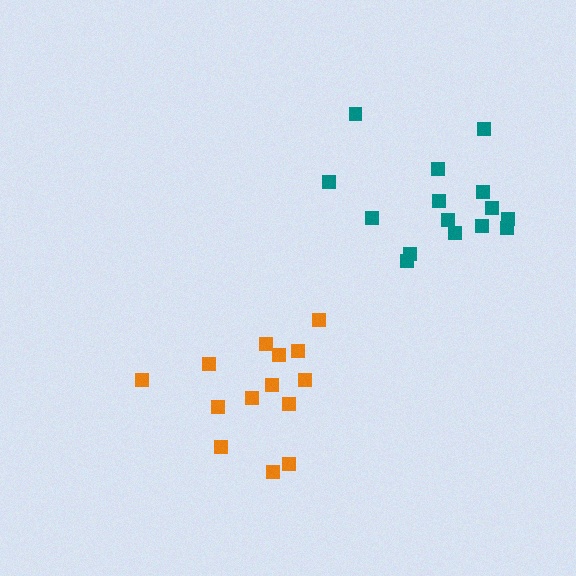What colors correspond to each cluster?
The clusters are colored: teal, orange.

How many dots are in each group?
Group 1: 15 dots, Group 2: 14 dots (29 total).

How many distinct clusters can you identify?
There are 2 distinct clusters.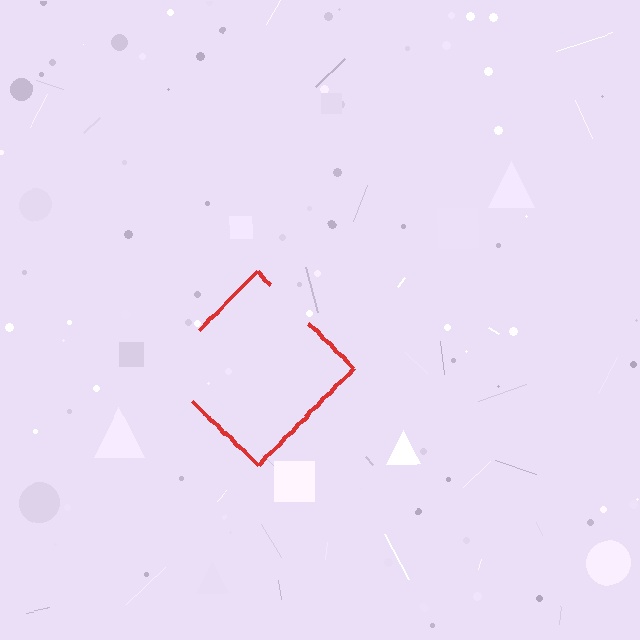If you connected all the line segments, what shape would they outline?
They would outline a diamond.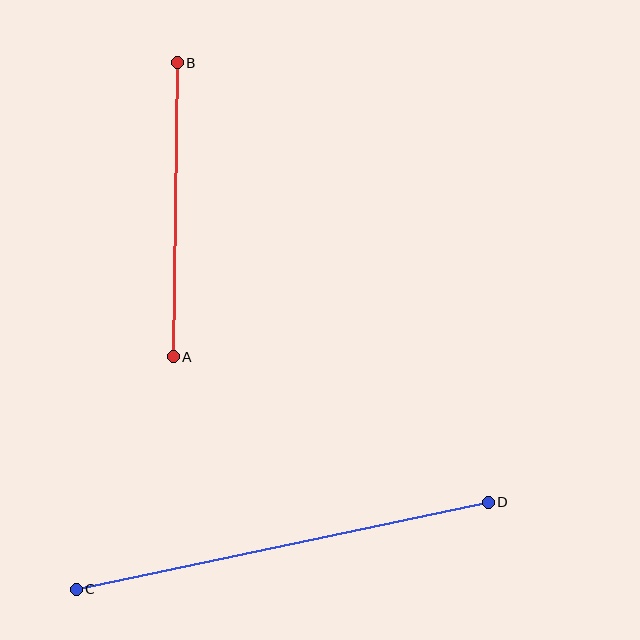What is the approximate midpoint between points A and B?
The midpoint is at approximately (175, 210) pixels.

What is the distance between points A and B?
The distance is approximately 294 pixels.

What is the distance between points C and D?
The distance is approximately 421 pixels.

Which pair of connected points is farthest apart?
Points C and D are farthest apart.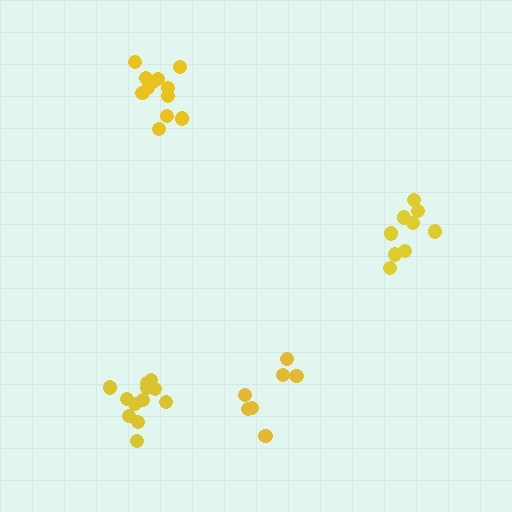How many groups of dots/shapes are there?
There are 4 groups.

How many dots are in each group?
Group 1: 9 dots, Group 2: 12 dots, Group 3: 12 dots, Group 4: 7 dots (40 total).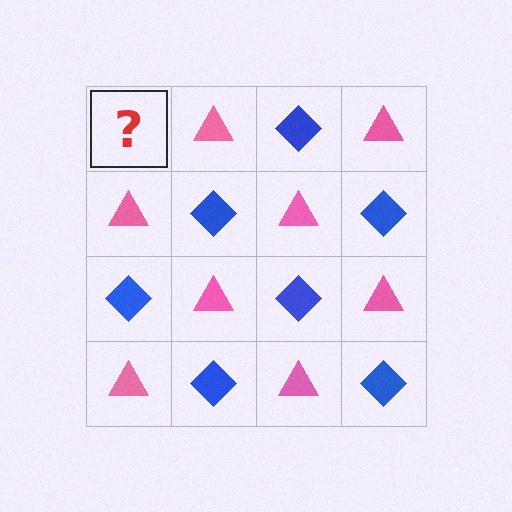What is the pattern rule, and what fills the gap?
The rule is that it alternates blue diamond and pink triangle in a checkerboard pattern. The gap should be filled with a blue diamond.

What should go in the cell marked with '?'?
The missing cell should contain a blue diamond.